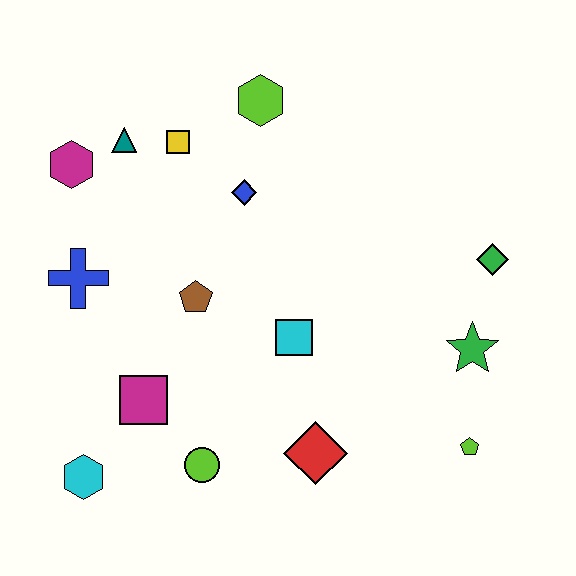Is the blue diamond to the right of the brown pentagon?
Yes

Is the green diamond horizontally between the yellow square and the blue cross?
No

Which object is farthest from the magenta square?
The green diamond is farthest from the magenta square.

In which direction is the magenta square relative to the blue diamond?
The magenta square is below the blue diamond.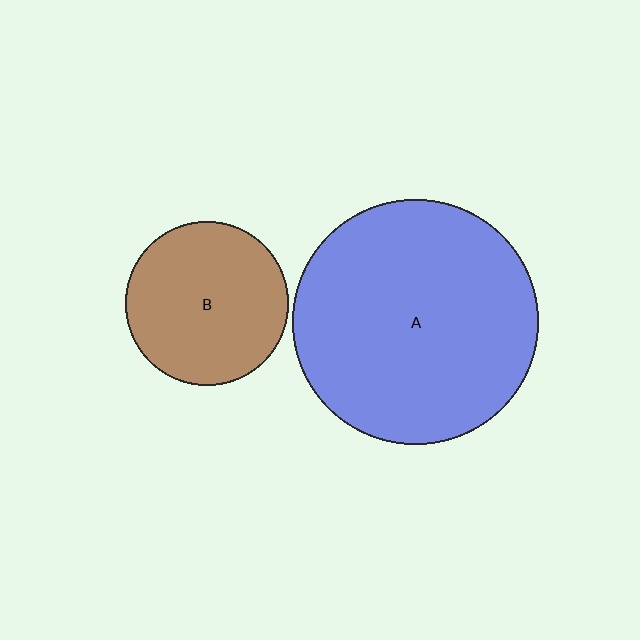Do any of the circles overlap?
No, none of the circles overlap.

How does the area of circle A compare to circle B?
Approximately 2.3 times.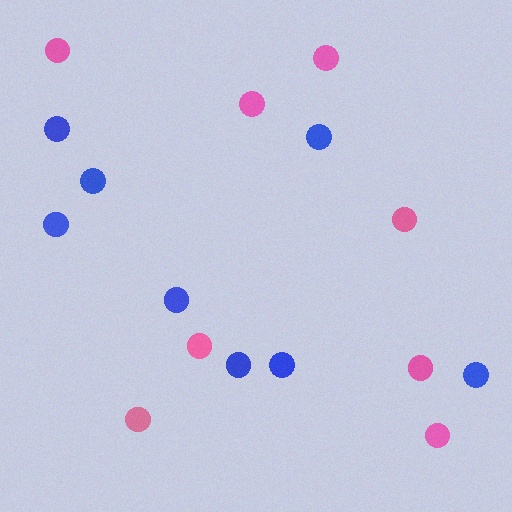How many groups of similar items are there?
There are 2 groups: one group of blue circles (8) and one group of pink circles (8).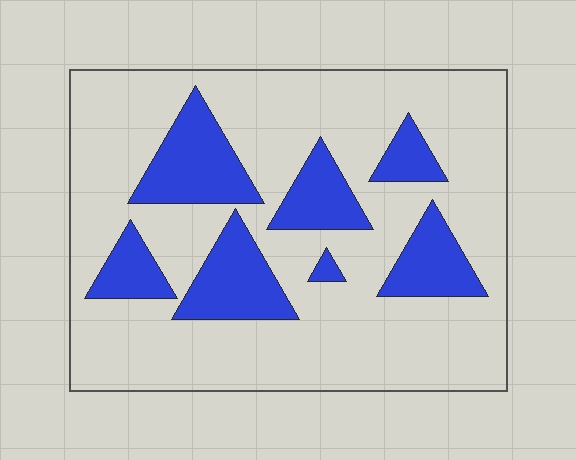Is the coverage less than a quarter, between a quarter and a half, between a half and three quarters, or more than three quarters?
Less than a quarter.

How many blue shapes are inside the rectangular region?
7.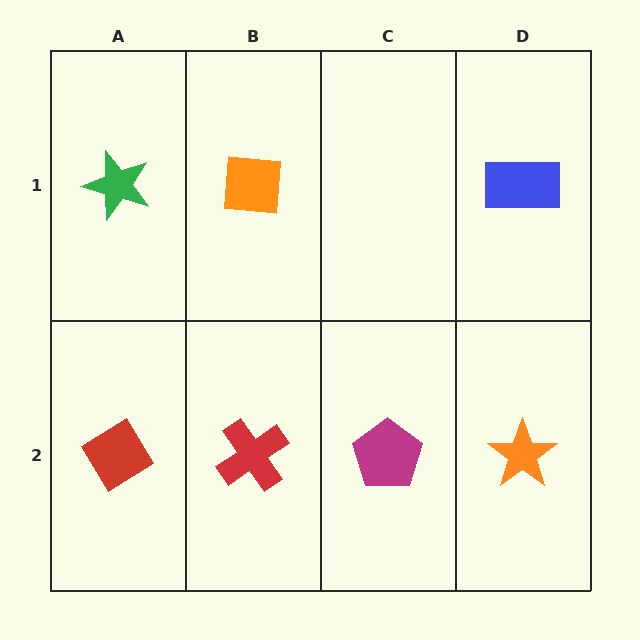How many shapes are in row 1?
3 shapes.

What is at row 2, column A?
A red diamond.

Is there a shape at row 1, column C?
No, that cell is empty.